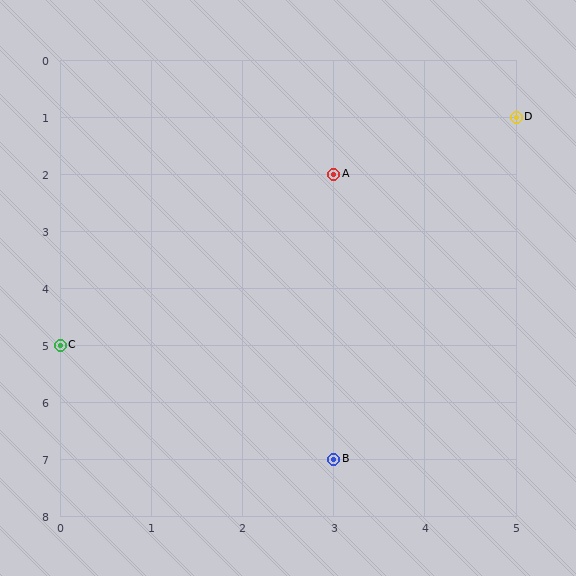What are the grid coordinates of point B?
Point B is at grid coordinates (3, 7).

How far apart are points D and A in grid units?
Points D and A are 2 columns and 1 row apart (about 2.2 grid units diagonally).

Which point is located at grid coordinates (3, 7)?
Point B is at (3, 7).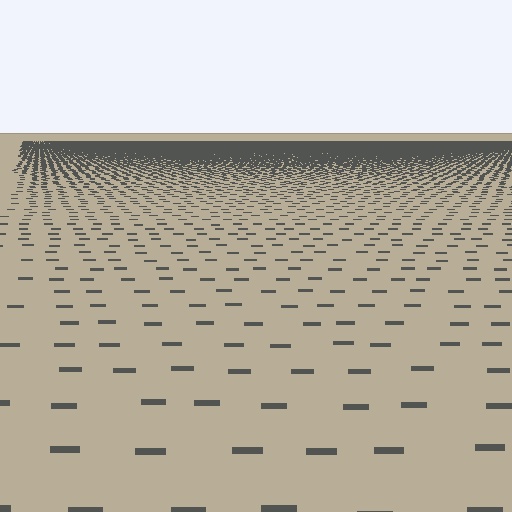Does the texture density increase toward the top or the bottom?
Density increases toward the top.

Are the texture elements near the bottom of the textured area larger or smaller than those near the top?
Larger. Near the bottom, elements are closer to the viewer and appear at a bigger on-screen size.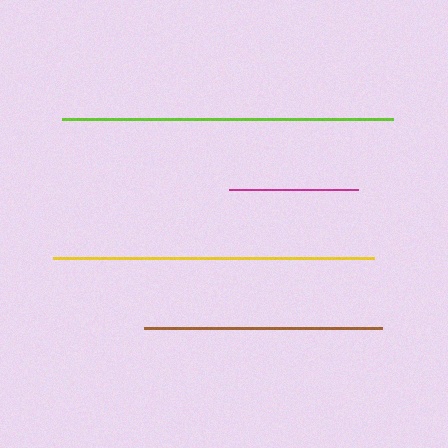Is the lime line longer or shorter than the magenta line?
The lime line is longer than the magenta line.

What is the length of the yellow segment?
The yellow segment is approximately 322 pixels long.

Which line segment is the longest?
The lime line is the longest at approximately 331 pixels.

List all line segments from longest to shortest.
From longest to shortest: lime, yellow, brown, magenta.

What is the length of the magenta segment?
The magenta segment is approximately 129 pixels long.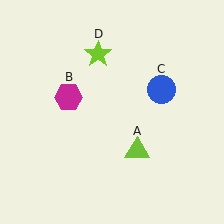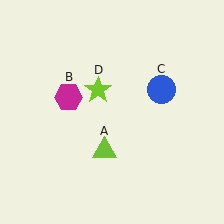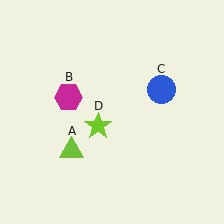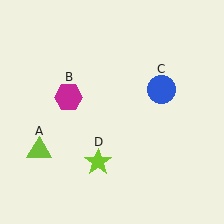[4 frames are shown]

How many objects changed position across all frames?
2 objects changed position: lime triangle (object A), lime star (object D).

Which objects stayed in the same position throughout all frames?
Magenta hexagon (object B) and blue circle (object C) remained stationary.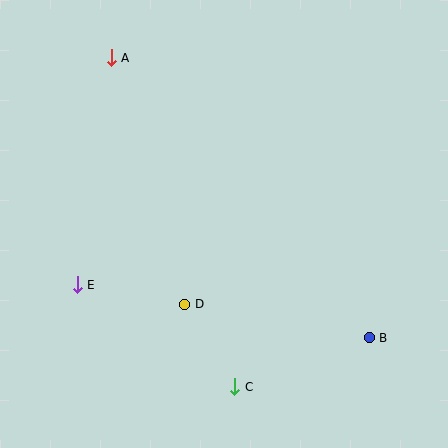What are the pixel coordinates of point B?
Point B is at (369, 338).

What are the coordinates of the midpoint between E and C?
The midpoint between E and C is at (156, 336).